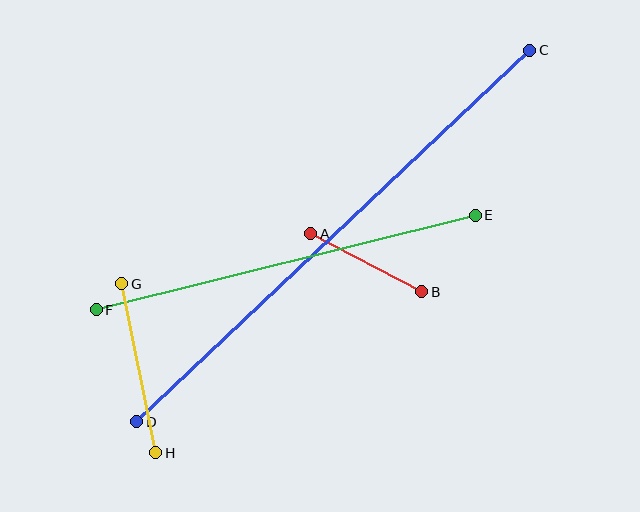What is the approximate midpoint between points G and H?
The midpoint is at approximately (139, 368) pixels.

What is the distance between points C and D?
The distance is approximately 540 pixels.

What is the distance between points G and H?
The distance is approximately 172 pixels.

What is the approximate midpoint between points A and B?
The midpoint is at approximately (366, 263) pixels.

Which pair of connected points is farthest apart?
Points C and D are farthest apart.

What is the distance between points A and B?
The distance is approximately 125 pixels.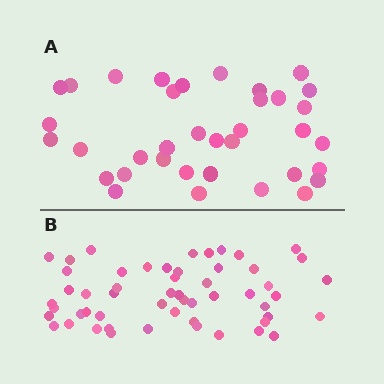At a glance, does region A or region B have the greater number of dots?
Region B (the bottom region) has more dots.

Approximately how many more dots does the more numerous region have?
Region B has approximately 20 more dots than region A.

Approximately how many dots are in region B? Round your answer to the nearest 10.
About 50 dots. (The exact count is 54, which rounds to 50.)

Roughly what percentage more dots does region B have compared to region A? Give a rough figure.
About 50% more.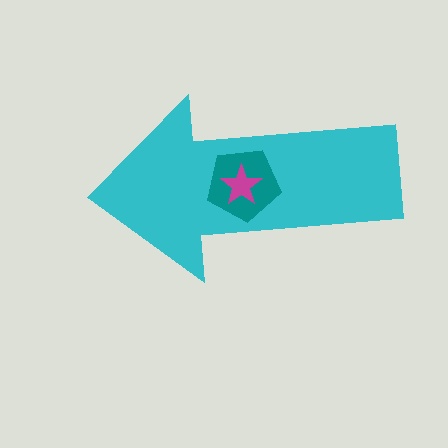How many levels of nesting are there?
3.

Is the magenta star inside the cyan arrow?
Yes.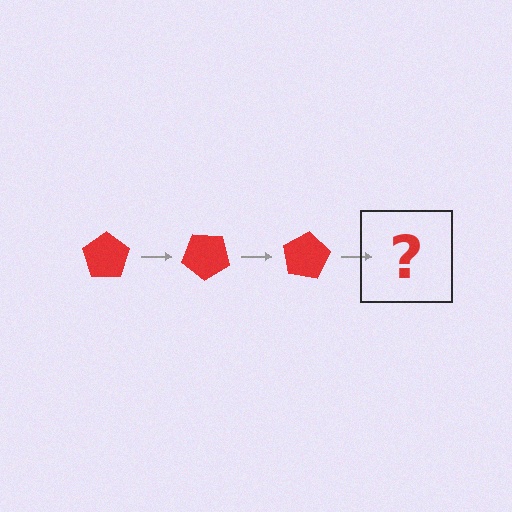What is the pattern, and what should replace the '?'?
The pattern is that the pentagon rotates 40 degrees each step. The '?' should be a red pentagon rotated 120 degrees.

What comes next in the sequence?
The next element should be a red pentagon rotated 120 degrees.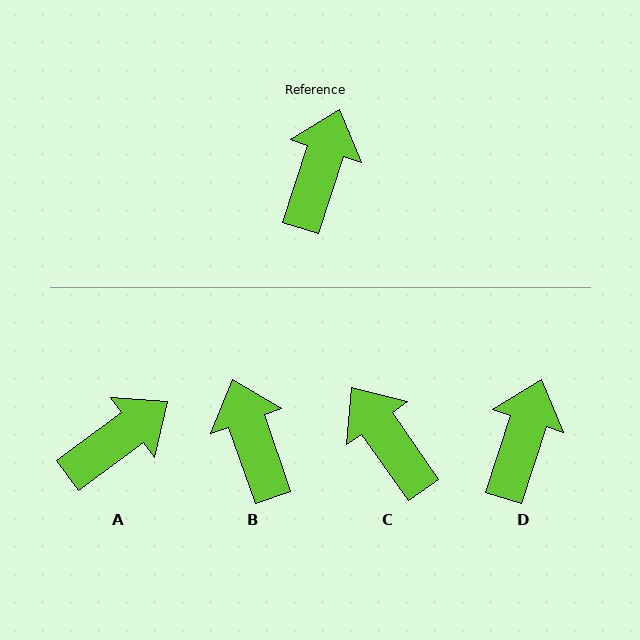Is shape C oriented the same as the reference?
No, it is off by about 53 degrees.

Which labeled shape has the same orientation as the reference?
D.